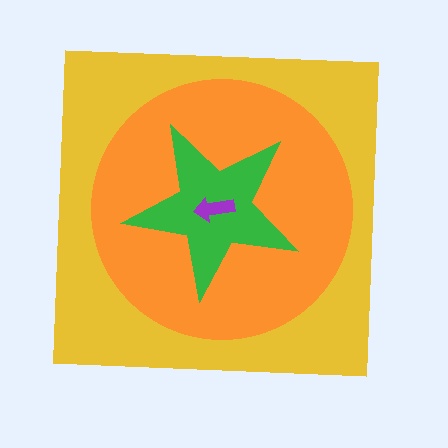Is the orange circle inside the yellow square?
Yes.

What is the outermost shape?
The yellow square.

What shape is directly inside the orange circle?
The green star.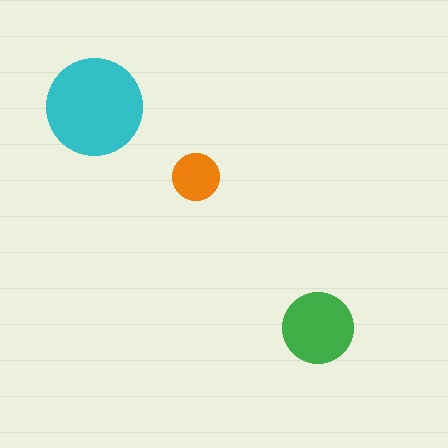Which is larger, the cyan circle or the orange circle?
The cyan one.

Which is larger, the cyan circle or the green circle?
The cyan one.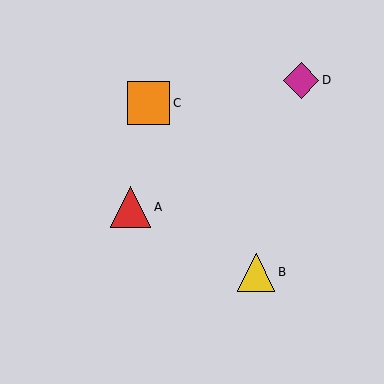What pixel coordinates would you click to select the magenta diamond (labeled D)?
Click at (301, 80) to select the magenta diamond D.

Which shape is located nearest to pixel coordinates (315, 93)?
The magenta diamond (labeled D) at (301, 80) is nearest to that location.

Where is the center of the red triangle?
The center of the red triangle is at (131, 207).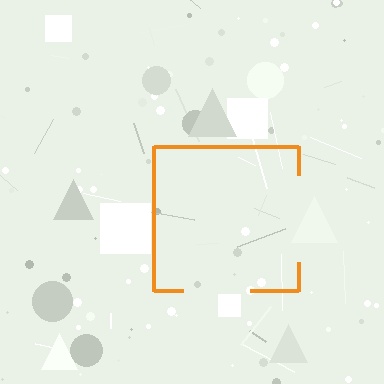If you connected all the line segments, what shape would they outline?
They would outline a square.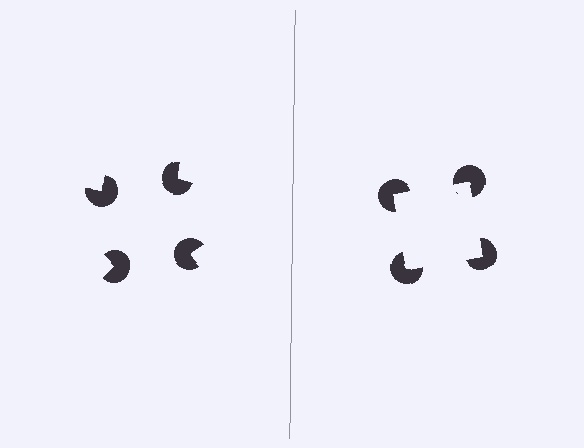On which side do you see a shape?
An illusory square appears on the right side. On the left side the wedge cuts are rotated, so no coherent shape forms.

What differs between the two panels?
The pac-man discs are positioned identically on both sides; only the wedge orientations differ. On the right they align to a square; on the left they are misaligned.